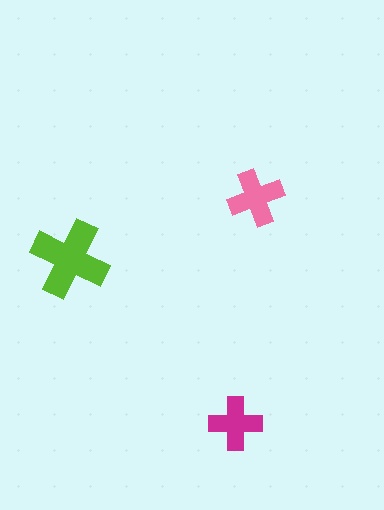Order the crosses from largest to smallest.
the lime one, the pink one, the magenta one.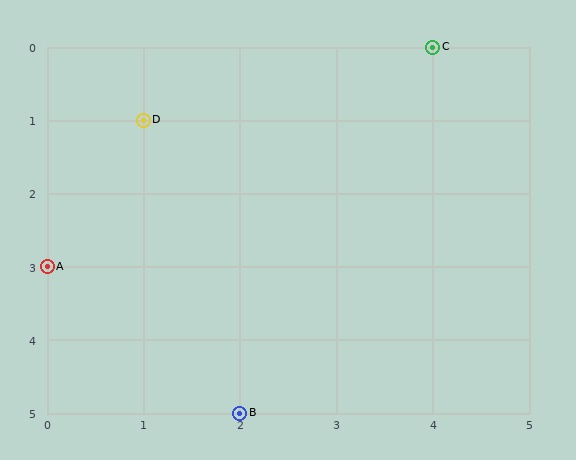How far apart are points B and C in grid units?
Points B and C are 2 columns and 5 rows apart (about 5.4 grid units diagonally).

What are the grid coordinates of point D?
Point D is at grid coordinates (1, 1).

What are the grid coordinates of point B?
Point B is at grid coordinates (2, 5).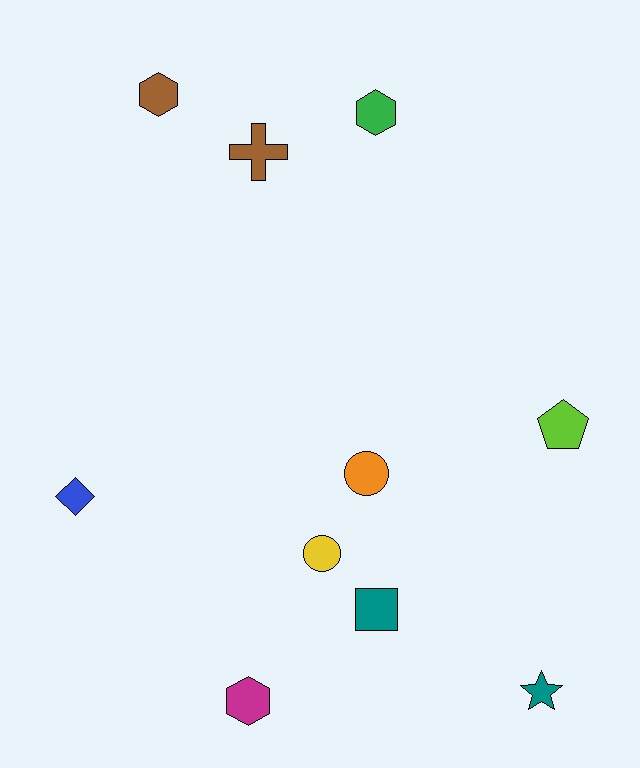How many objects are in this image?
There are 10 objects.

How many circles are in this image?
There are 2 circles.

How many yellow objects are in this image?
There is 1 yellow object.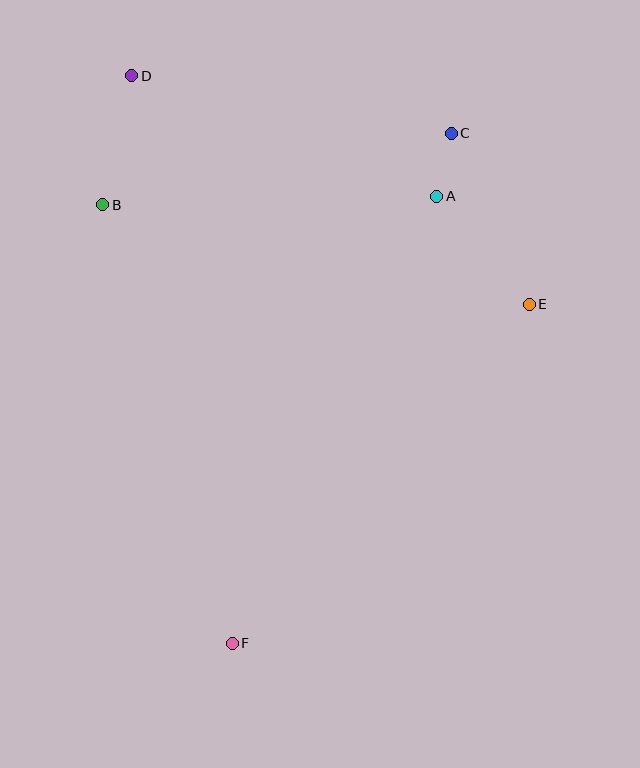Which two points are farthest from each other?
Points D and F are farthest from each other.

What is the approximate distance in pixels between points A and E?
The distance between A and E is approximately 142 pixels.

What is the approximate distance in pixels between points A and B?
The distance between A and B is approximately 334 pixels.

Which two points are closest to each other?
Points A and C are closest to each other.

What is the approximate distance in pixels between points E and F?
The distance between E and F is approximately 451 pixels.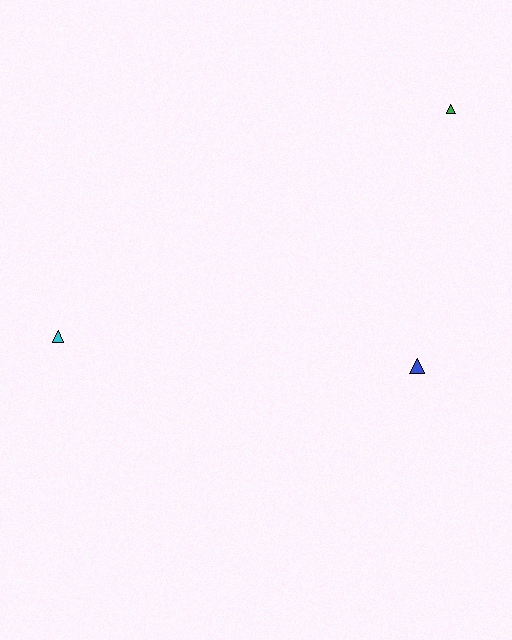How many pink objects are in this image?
There are no pink objects.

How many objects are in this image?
There are 3 objects.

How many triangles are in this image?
There are 3 triangles.